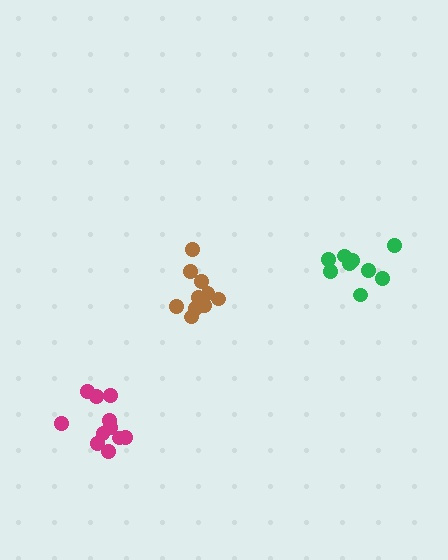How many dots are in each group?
Group 1: 9 dots, Group 2: 10 dots, Group 3: 11 dots (30 total).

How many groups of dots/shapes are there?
There are 3 groups.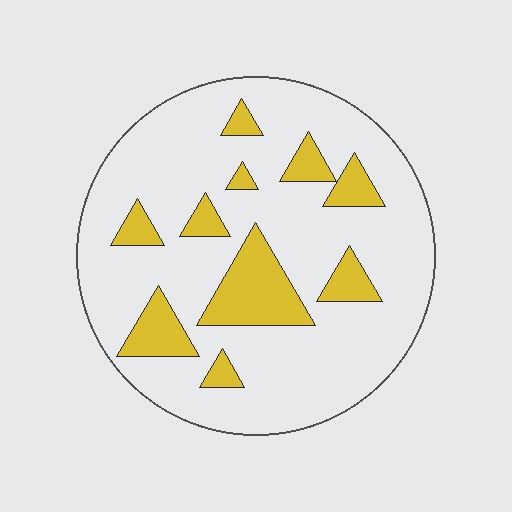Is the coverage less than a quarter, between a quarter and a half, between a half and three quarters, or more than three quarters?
Less than a quarter.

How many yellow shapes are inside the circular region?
10.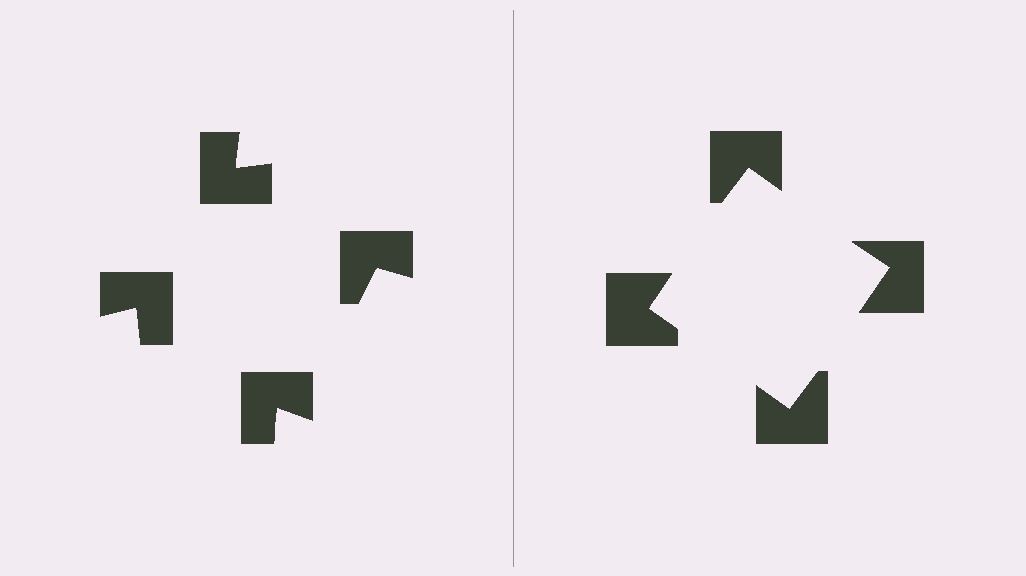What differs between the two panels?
The notched squares are positioned identically on both sides; only the wedge orientations differ. On the right they align to a square; on the left they are misaligned.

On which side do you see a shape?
An illusory square appears on the right side. On the left side the wedge cuts are rotated, so no coherent shape forms.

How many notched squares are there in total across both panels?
8 — 4 on each side.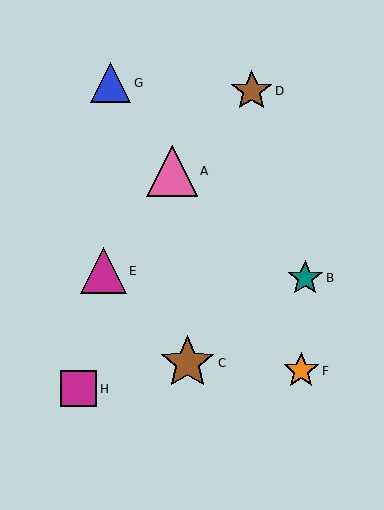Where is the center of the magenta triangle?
The center of the magenta triangle is at (103, 271).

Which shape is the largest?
The brown star (labeled C) is the largest.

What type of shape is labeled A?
Shape A is a pink triangle.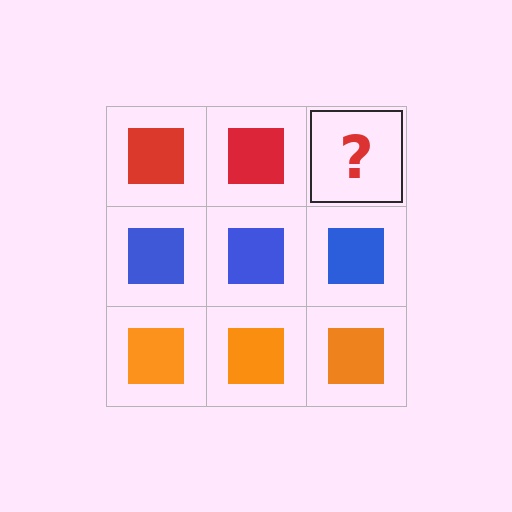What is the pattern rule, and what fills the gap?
The rule is that each row has a consistent color. The gap should be filled with a red square.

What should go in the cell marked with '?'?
The missing cell should contain a red square.